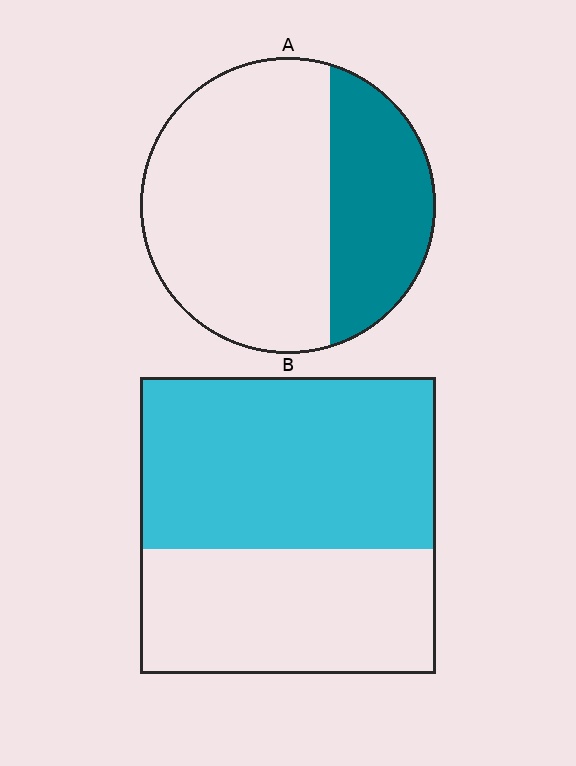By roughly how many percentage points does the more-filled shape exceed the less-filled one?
By roughly 25 percentage points (B over A).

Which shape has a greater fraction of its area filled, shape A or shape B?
Shape B.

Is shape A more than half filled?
No.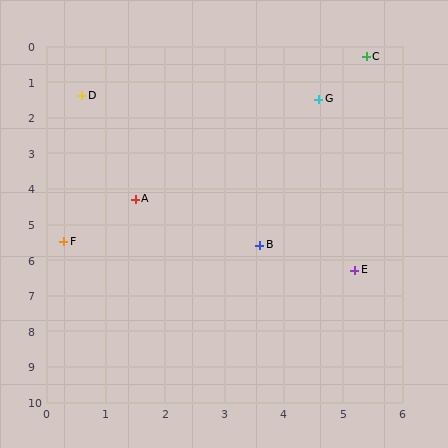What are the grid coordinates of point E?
Point E is at approximately (5.2, 6.3).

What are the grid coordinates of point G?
Point G is at approximately (4.6, 1.5).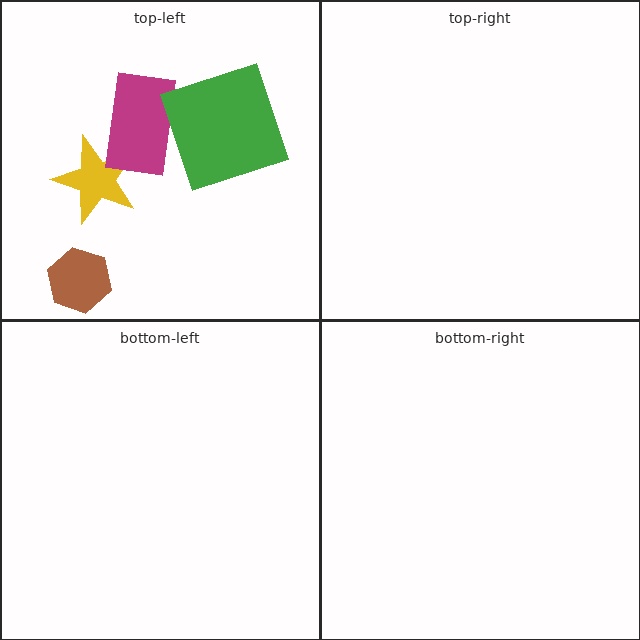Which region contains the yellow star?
The top-left region.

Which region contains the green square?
The top-left region.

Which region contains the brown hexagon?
The top-left region.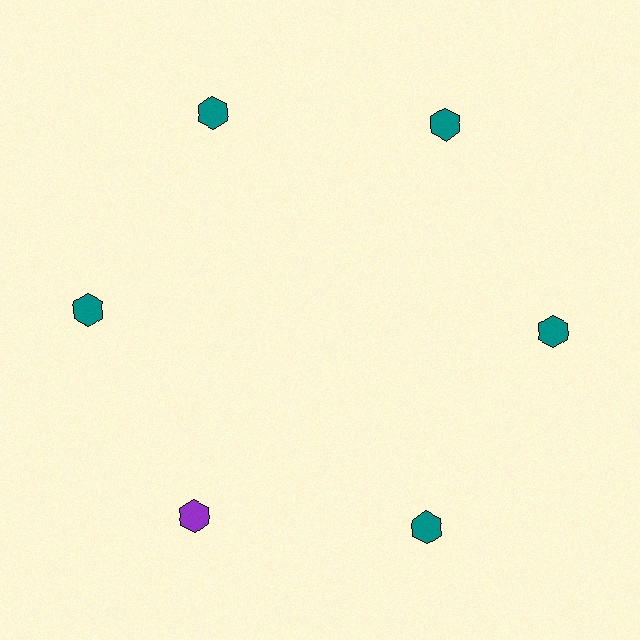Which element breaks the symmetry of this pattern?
The purple hexagon at roughly the 7 o'clock position breaks the symmetry. All other shapes are teal hexagons.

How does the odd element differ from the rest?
It has a different color: purple instead of teal.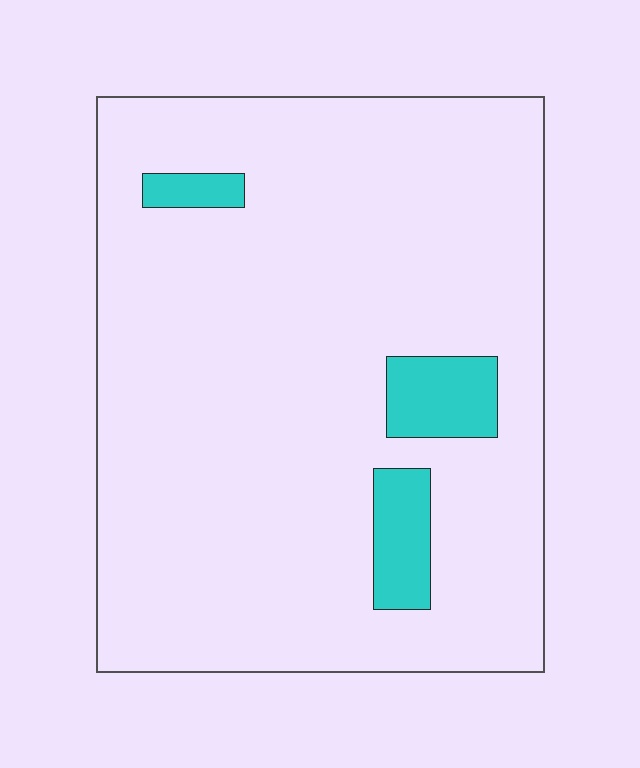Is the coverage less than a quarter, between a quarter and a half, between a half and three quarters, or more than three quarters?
Less than a quarter.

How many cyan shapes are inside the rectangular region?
3.